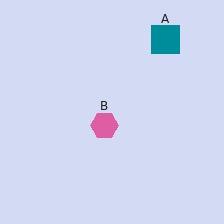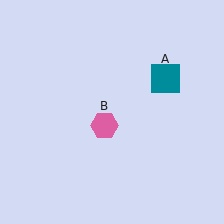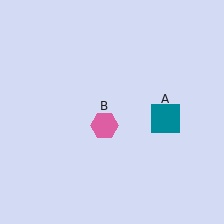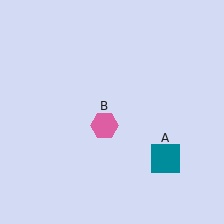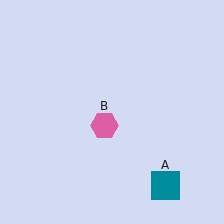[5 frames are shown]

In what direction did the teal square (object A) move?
The teal square (object A) moved down.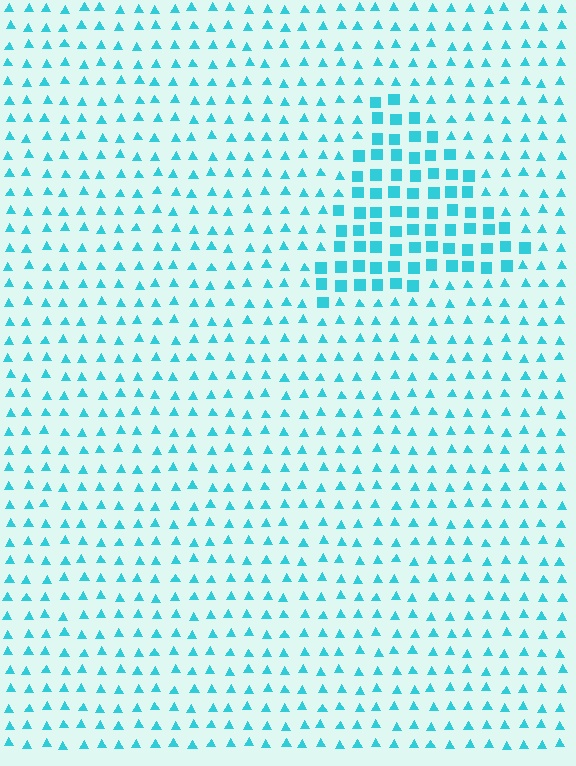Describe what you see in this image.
The image is filled with small cyan elements arranged in a uniform grid. A triangle-shaped region contains squares, while the surrounding area contains triangles. The boundary is defined purely by the change in element shape.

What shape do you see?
I see a triangle.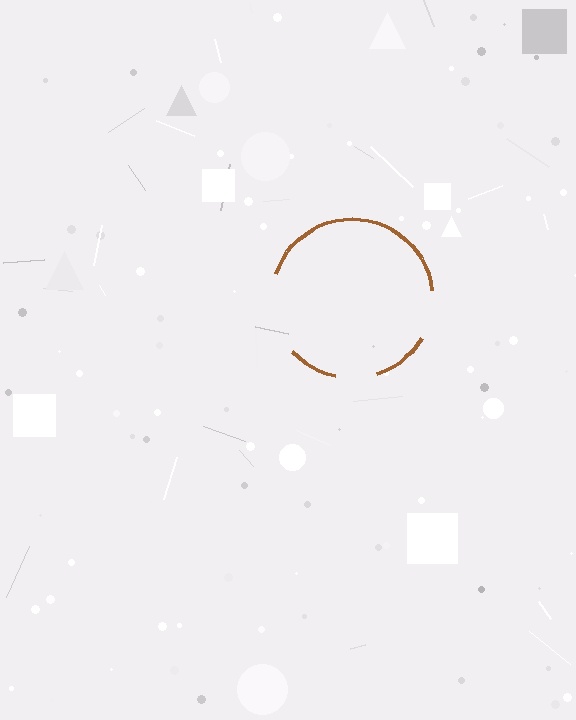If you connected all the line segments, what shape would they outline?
They would outline a circle.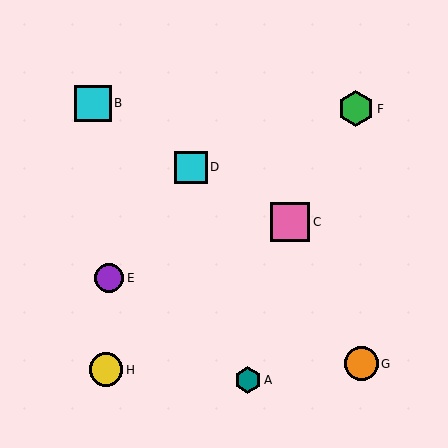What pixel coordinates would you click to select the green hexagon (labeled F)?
Click at (356, 109) to select the green hexagon F.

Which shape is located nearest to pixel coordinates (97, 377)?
The yellow circle (labeled H) at (106, 370) is nearest to that location.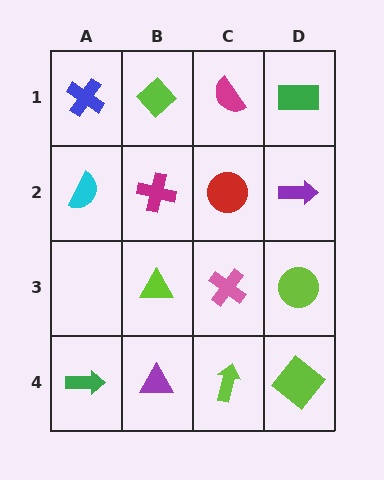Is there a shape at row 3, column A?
No, that cell is empty.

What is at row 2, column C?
A red circle.